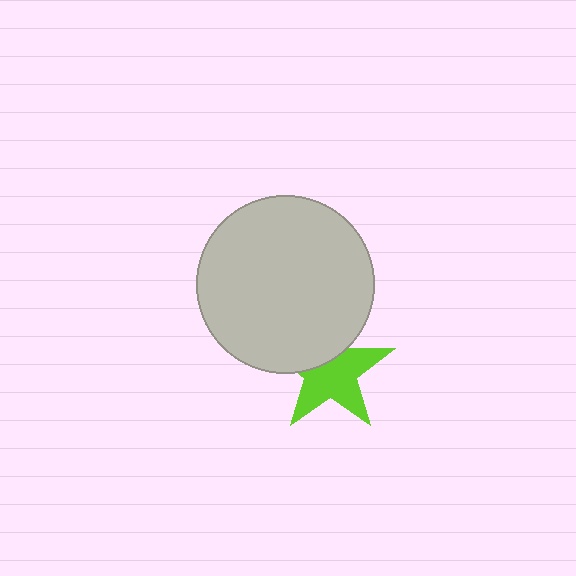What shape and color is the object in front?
The object in front is a light gray circle.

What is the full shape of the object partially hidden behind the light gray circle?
The partially hidden object is a lime star.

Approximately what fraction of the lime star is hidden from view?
Roughly 36% of the lime star is hidden behind the light gray circle.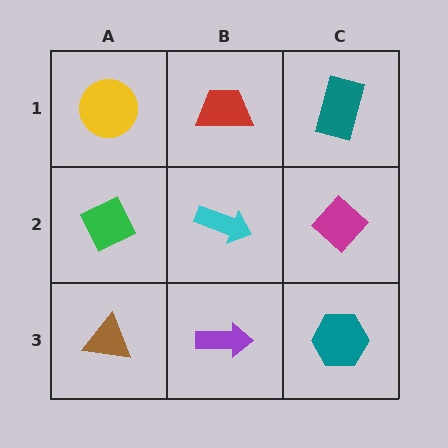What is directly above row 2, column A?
A yellow circle.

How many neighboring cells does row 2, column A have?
3.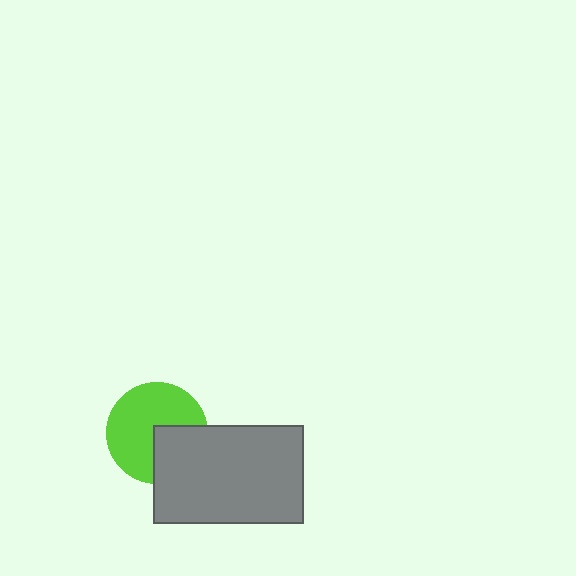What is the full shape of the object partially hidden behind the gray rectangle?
The partially hidden object is a lime circle.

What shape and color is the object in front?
The object in front is a gray rectangle.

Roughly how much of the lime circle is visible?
Most of it is visible (roughly 68%).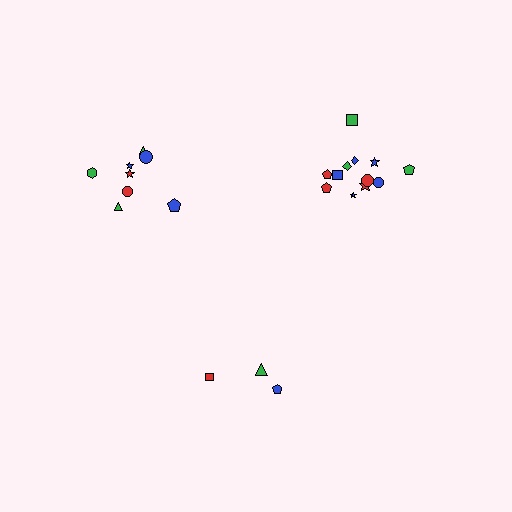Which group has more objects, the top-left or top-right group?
The top-right group.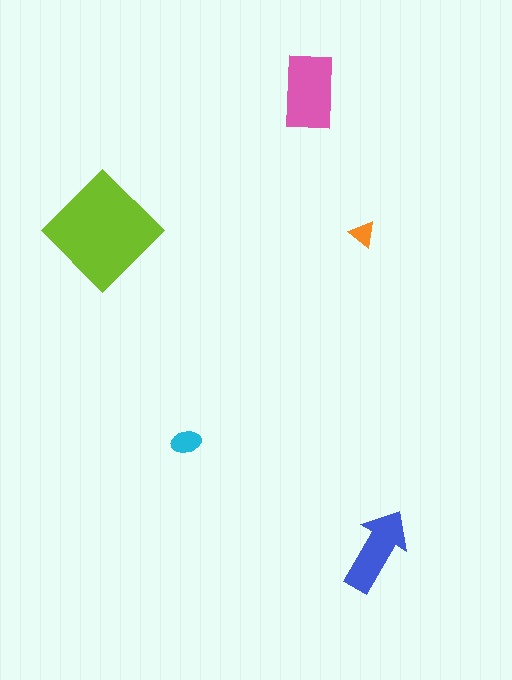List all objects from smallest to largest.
The orange triangle, the cyan ellipse, the blue arrow, the pink rectangle, the lime diamond.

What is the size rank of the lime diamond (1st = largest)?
1st.